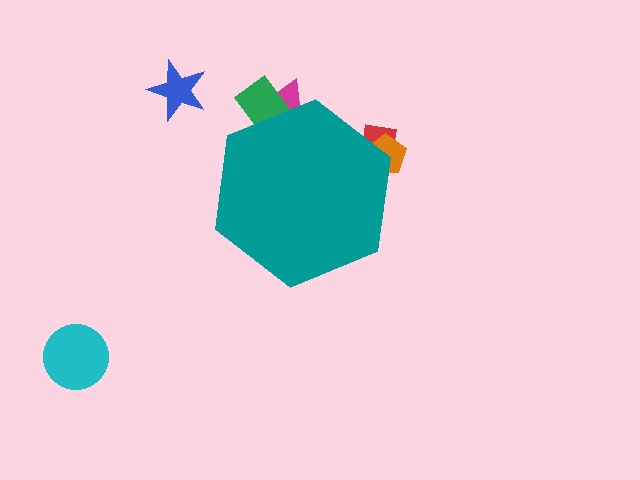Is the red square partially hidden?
Yes, the red square is partially hidden behind the teal hexagon.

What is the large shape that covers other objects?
A teal hexagon.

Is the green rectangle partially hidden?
Yes, the green rectangle is partially hidden behind the teal hexagon.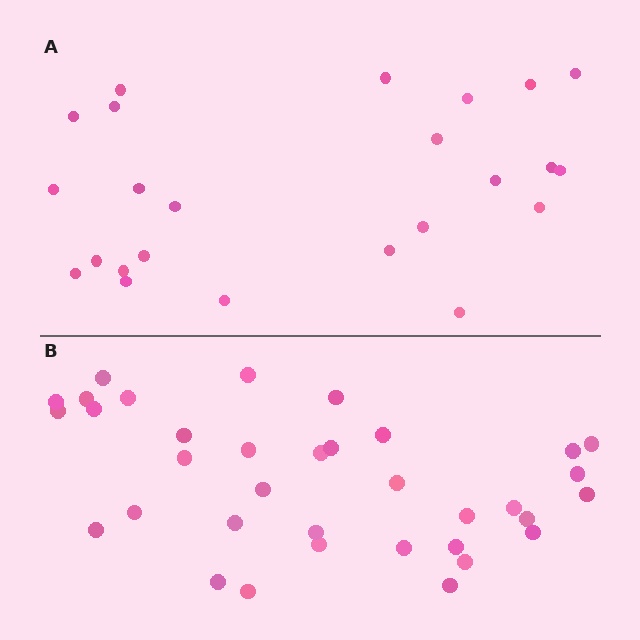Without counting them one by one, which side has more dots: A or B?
Region B (the bottom region) has more dots.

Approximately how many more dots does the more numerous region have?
Region B has roughly 12 or so more dots than region A.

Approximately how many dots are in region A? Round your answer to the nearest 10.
About 20 dots. (The exact count is 24, which rounds to 20.)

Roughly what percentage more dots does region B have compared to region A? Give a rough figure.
About 45% more.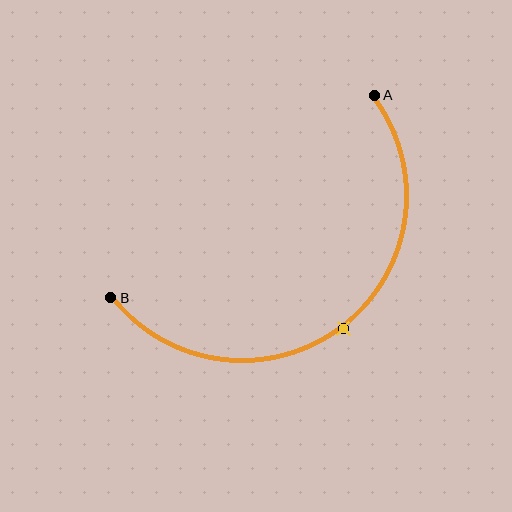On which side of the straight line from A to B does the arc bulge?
The arc bulges below and to the right of the straight line connecting A and B.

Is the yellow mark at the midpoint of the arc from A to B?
Yes. The yellow mark lies on the arc at equal arc-length from both A and B — it is the arc midpoint.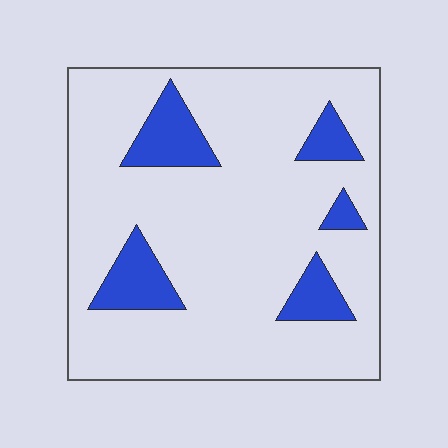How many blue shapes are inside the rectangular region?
5.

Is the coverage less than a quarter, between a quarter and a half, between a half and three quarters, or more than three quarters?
Less than a quarter.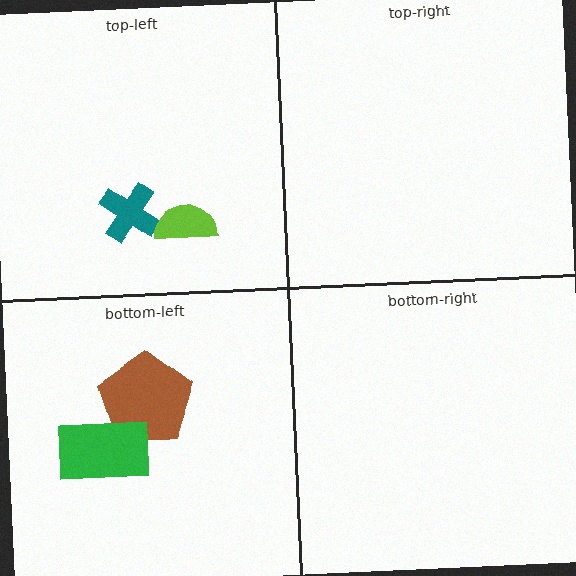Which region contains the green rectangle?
The bottom-left region.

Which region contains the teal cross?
The top-left region.